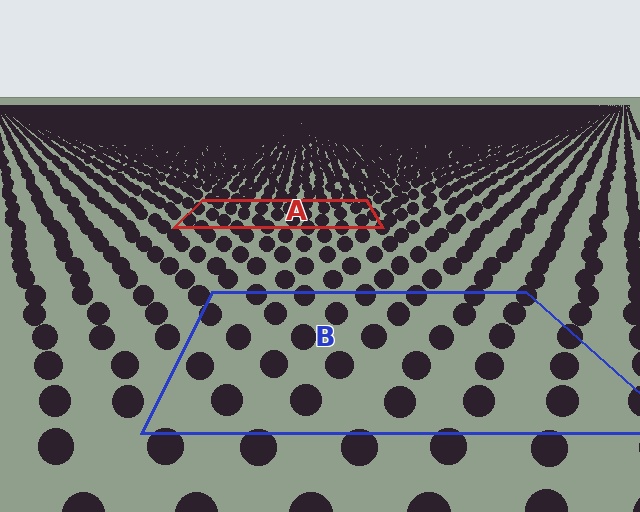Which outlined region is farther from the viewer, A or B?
Region A is farther from the viewer — the texture elements inside it appear smaller and more densely packed.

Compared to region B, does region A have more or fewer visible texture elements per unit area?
Region A has more texture elements per unit area — they are packed more densely because it is farther away.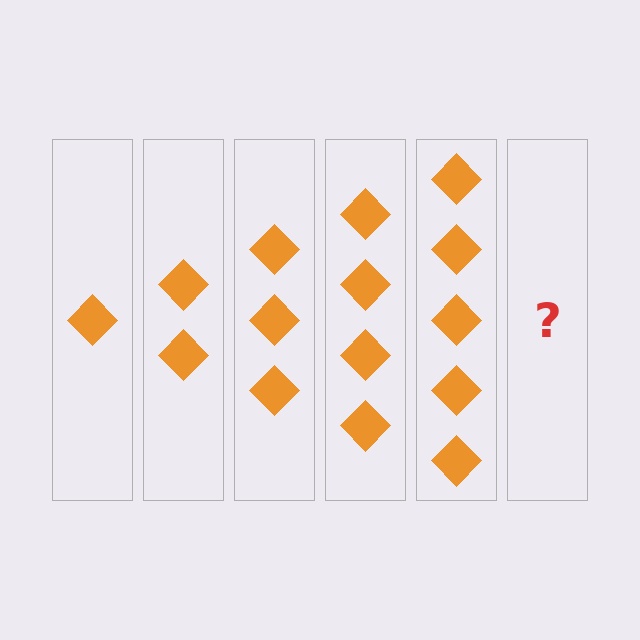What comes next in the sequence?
The next element should be 6 diamonds.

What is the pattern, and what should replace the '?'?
The pattern is that each step adds one more diamond. The '?' should be 6 diamonds.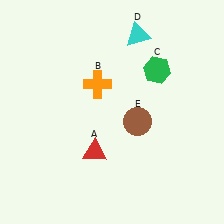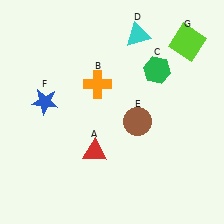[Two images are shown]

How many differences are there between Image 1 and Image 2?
There are 2 differences between the two images.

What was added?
A blue star (F), a lime square (G) were added in Image 2.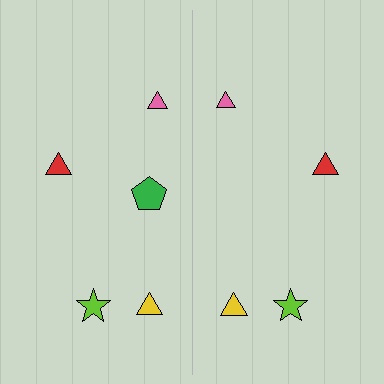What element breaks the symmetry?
A green pentagon is missing from the right side.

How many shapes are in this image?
There are 9 shapes in this image.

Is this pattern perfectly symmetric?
No, the pattern is not perfectly symmetric. A green pentagon is missing from the right side.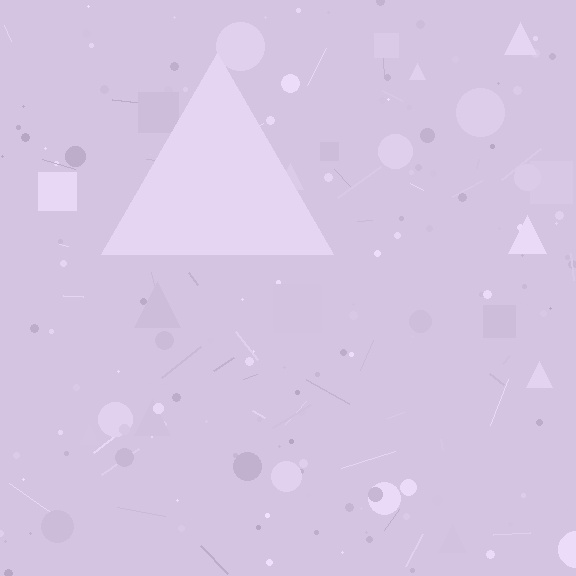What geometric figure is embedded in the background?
A triangle is embedded in the background.